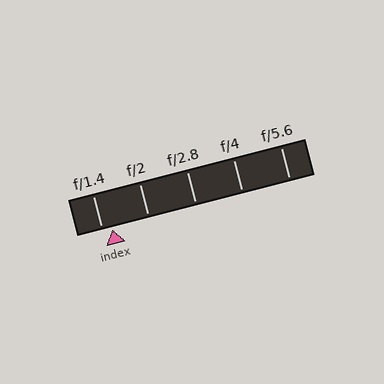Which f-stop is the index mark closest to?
The index mark is closest to f/1.4.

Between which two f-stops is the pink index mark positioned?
The index mark is between f/1.4 and f/2.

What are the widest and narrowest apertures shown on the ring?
The widest aperture shown is f/1.4 and the narrowest is f/5.6.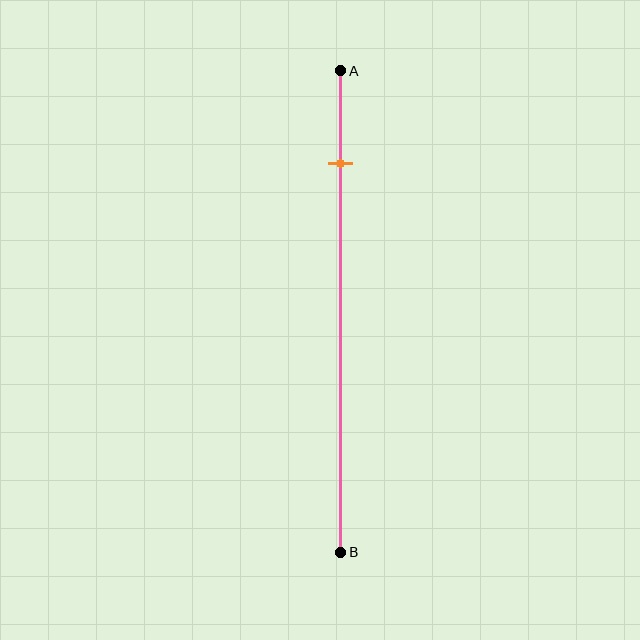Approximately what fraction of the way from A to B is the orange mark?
The orange mark is approximately 20% of the way from A to B.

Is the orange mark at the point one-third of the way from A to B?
No, the mark is at about 20% from A, not at the 33% one-third point.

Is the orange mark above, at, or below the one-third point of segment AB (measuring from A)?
The orange mark is above the one-third point of segment AB.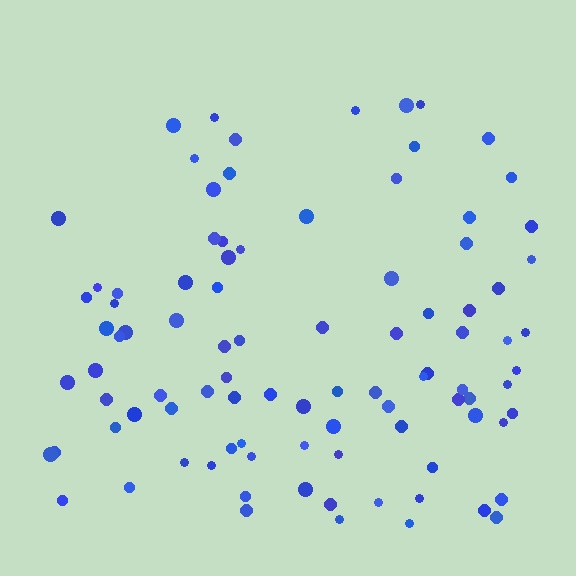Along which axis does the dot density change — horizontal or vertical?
Vertical.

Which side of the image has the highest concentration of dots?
The bottom.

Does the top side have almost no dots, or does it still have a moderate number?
Still a moderate number, just noticeably fewer than the bottom.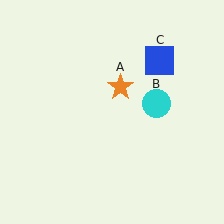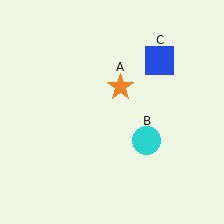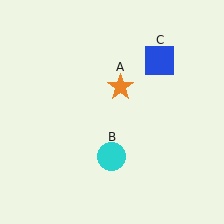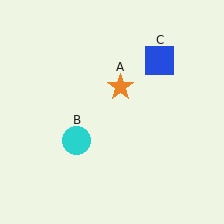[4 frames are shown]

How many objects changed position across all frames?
1 object changed position: cyan circle (object B).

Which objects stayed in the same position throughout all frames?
Orange star (object A) and blue square (object C) remained stationary.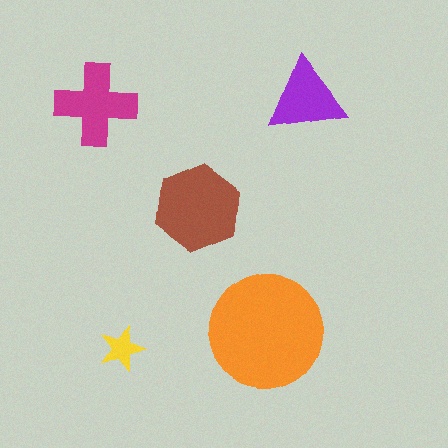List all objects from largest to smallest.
The orange circle, the brown hexagon, the magenta cross, the purple triangle, the yellow star.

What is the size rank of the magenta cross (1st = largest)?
3rd.